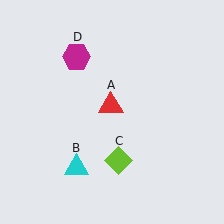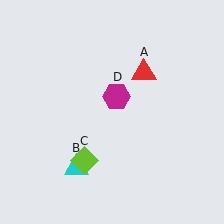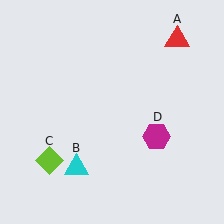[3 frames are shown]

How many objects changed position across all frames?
3 objects changed position: red triangle (object A), lime diamond (object C), magenta hexagon (object D).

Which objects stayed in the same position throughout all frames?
Cyan triangle (object B) remained stationary.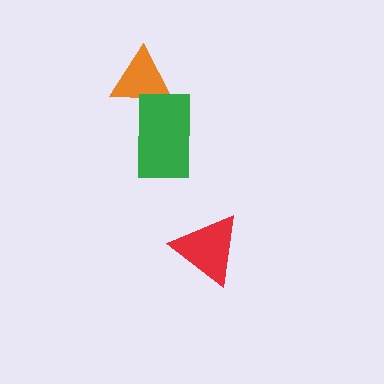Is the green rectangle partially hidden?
No, no other shape covers it.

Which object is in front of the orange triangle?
The green rectangle is in front of the orange triangle.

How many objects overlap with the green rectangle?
1 object overlaps with the green rectangle.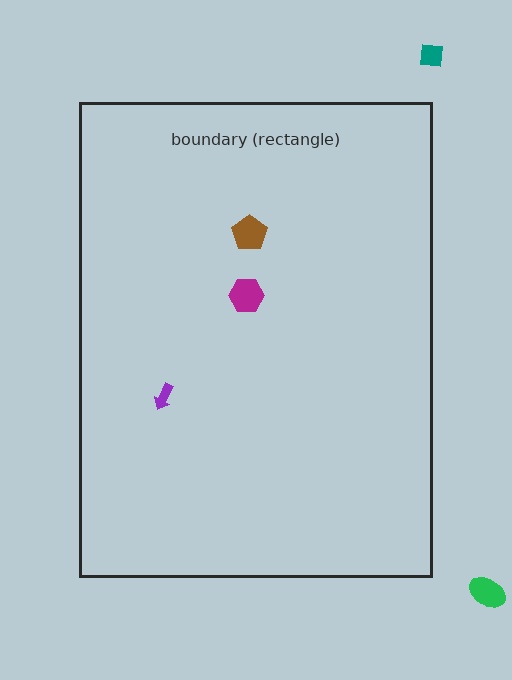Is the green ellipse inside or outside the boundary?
Outside.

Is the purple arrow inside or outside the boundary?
Inside.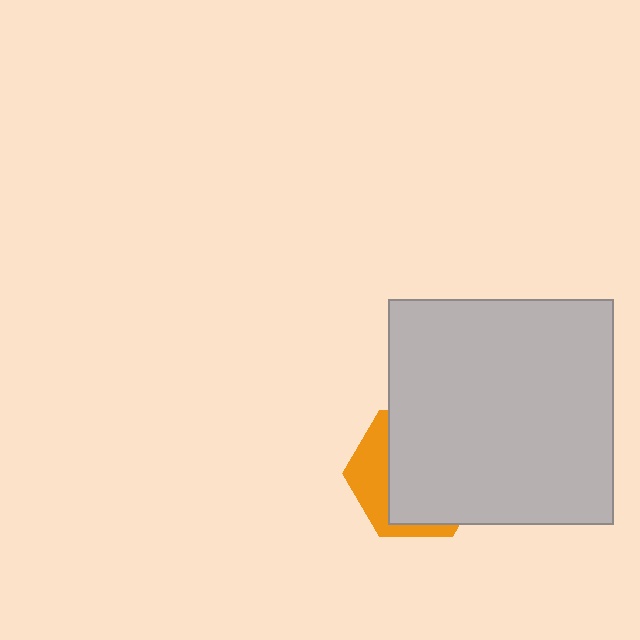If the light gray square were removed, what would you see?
You would see the complete orange hexagon.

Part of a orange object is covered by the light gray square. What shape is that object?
It is a hexagon.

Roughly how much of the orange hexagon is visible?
A small part of it is visible (roughly 30%).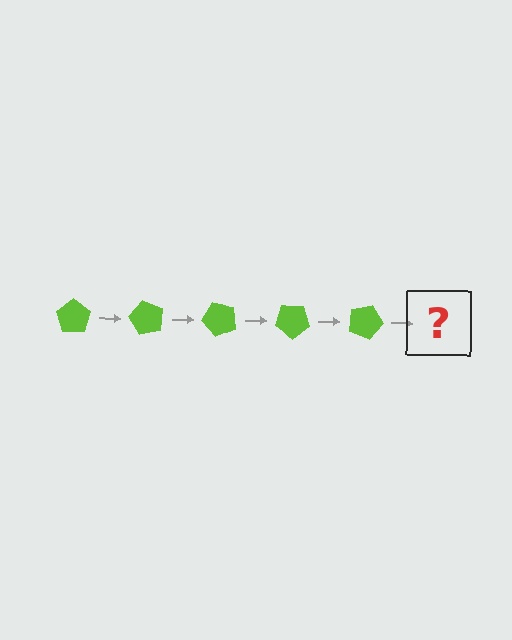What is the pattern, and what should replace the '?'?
The pattern is that the pentagon rotates 60 degrees each step. The '?' should be a lime pentagon rotated 300 degrees.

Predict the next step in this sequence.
The next step is a lime pentagon rotated 300 degrees.